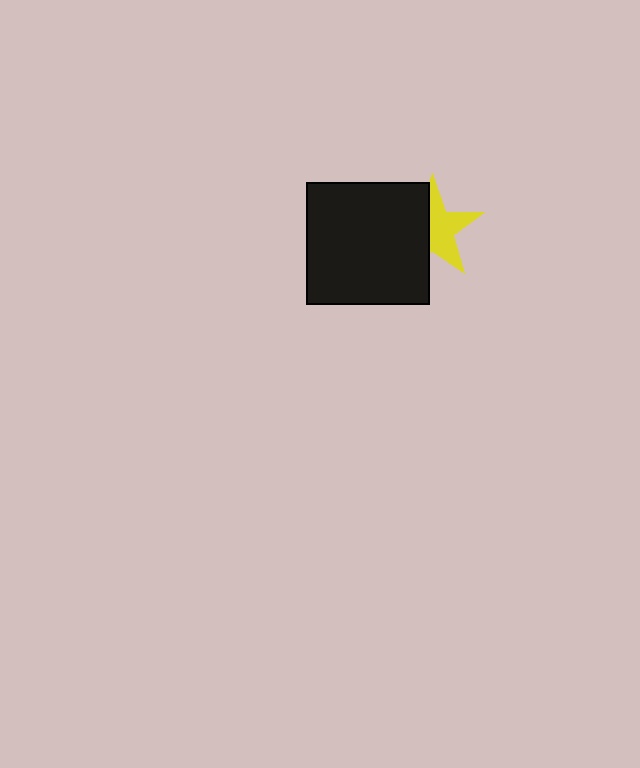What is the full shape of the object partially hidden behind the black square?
The partially hidden object is a yellow star.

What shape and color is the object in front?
The object in front is a black square.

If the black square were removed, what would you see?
You would see the complete yellow star.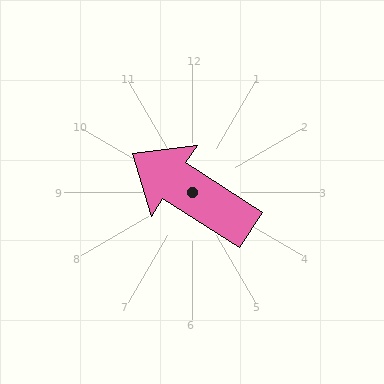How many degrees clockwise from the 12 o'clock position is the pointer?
Approximately 303 degrees.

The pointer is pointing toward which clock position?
Roughly 10 o'clock.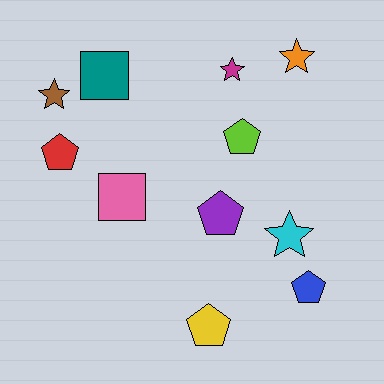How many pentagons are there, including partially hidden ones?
There are 5 pentagons.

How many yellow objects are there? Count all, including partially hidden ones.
There is 1 yellow object.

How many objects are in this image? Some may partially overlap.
There are 11 objects.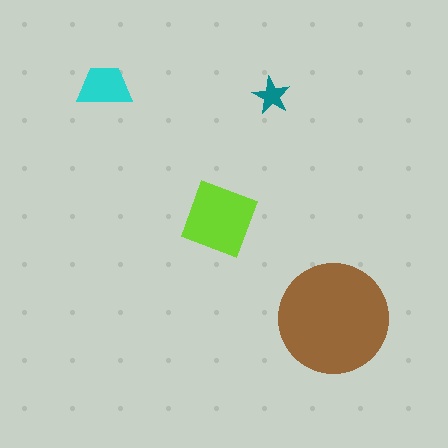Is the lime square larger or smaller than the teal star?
Larger.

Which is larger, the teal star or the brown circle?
The brown circle.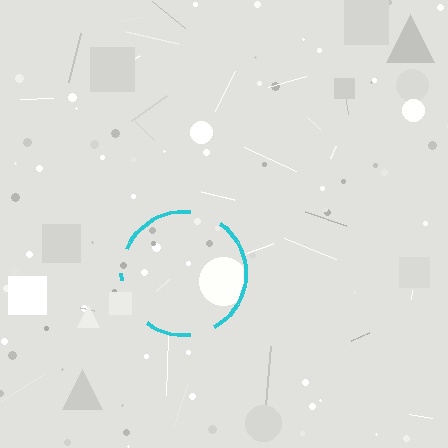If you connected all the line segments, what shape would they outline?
They would outline a circle.